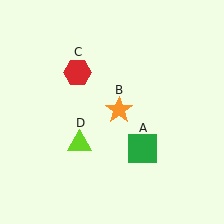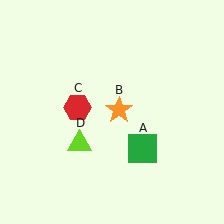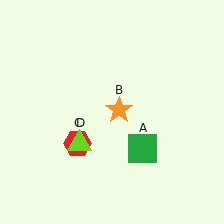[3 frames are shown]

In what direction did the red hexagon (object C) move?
The red hexagon (object C) moved down.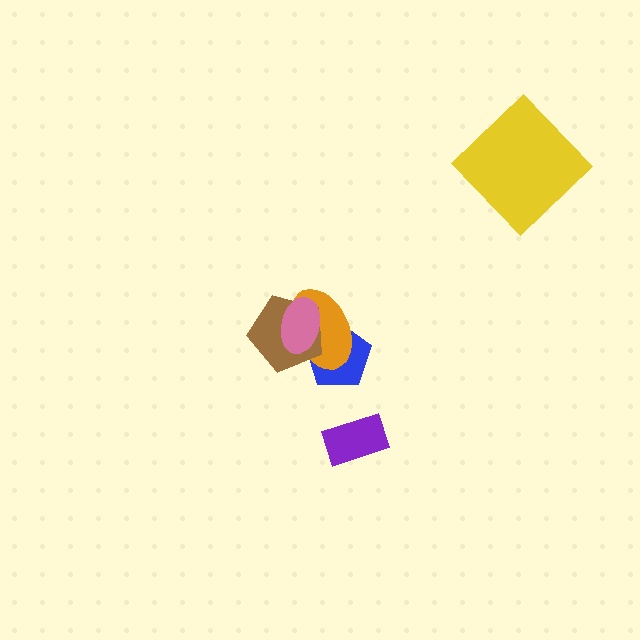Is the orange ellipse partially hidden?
Yes, it is partially covered by another shape.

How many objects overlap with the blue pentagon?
3 objects overlap with the blue pentagon.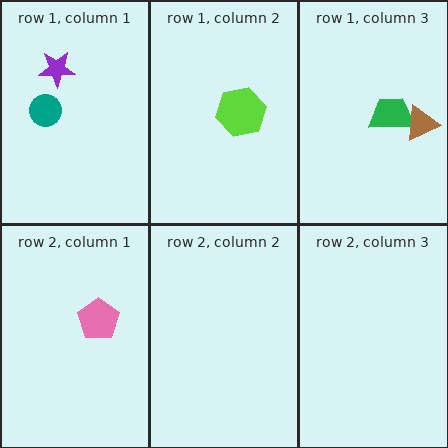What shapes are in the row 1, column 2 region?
The lime hexagon.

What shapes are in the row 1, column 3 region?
The green trapezoid, the brown triangle.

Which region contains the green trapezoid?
The row 1, column 3 region.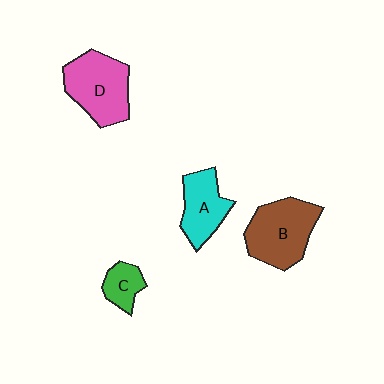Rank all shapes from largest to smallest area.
From largest to smallest: B (brown), D (pink), A (cyan), C (green).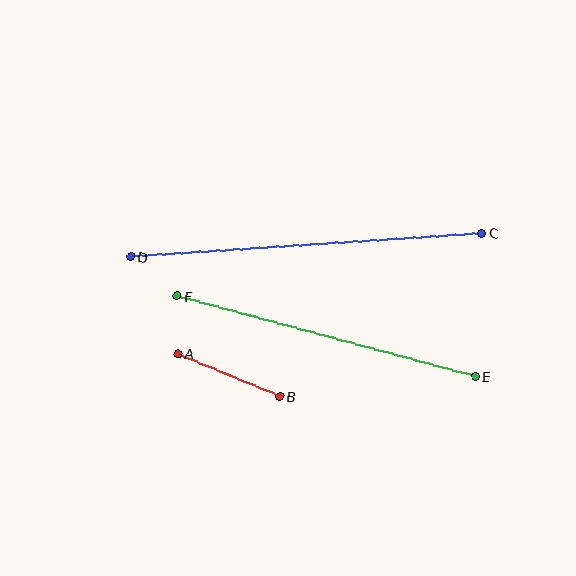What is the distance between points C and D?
The distance is approximately 352 pixels.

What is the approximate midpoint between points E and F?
The midpoint is at approximately (326, 336) pixels.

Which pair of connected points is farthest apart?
Points C and D are farthest apart.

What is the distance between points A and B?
The distance is approximately 111 pixels.